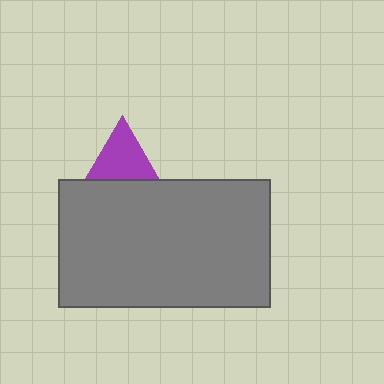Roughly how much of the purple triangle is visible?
About half of it is visible (roughly 47%).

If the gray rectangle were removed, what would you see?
You would see the complete purple triangle.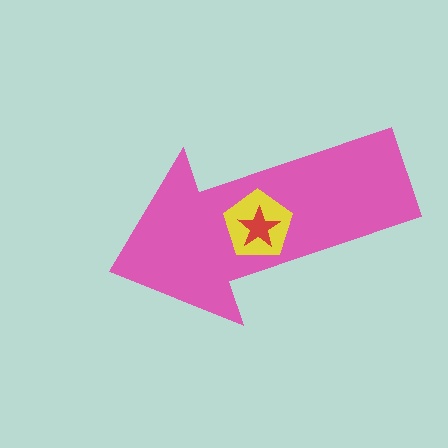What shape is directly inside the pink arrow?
The yellow pentagon.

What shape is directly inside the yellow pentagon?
The red star.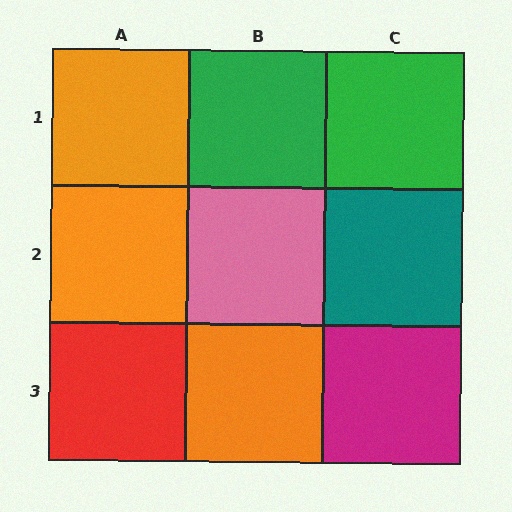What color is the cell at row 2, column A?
Orange.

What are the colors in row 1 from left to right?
Orange, green, green.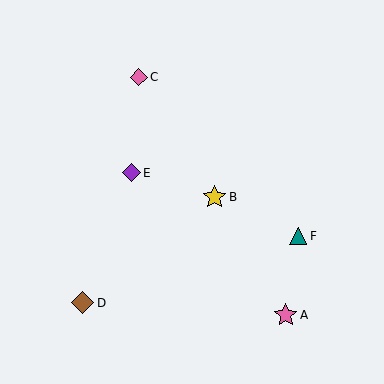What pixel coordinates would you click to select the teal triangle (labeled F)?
Click at (298, 236) to select the teal triangle F.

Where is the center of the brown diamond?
The center of the brown diamond is at (83, 303).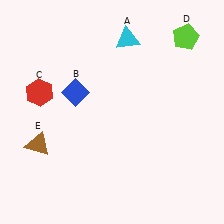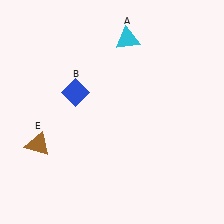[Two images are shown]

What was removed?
The red hexagon (C), the lime pentagon (D) were removed in Image 2.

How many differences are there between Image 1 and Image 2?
There are 2 differences between the two images.